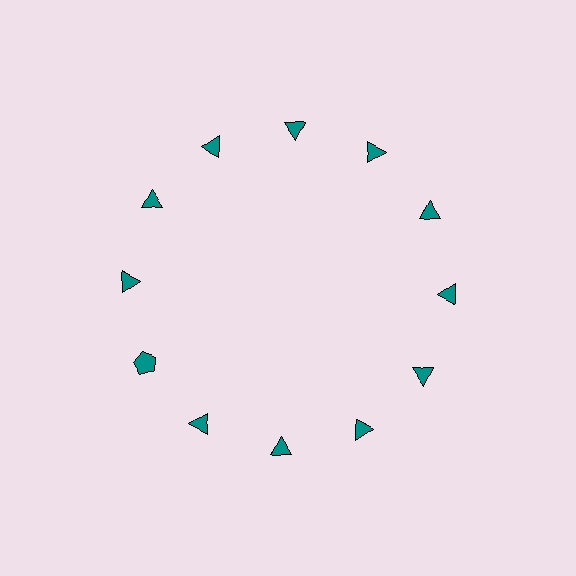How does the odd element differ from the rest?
It has a different shape: pentagon instead of triangle.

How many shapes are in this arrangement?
There are 12 shapes arranged in a ring pattern.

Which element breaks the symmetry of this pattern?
The teal pentagon at roughly the 8 o'clock position breaks the symmetry. All other shapes are teal triangles.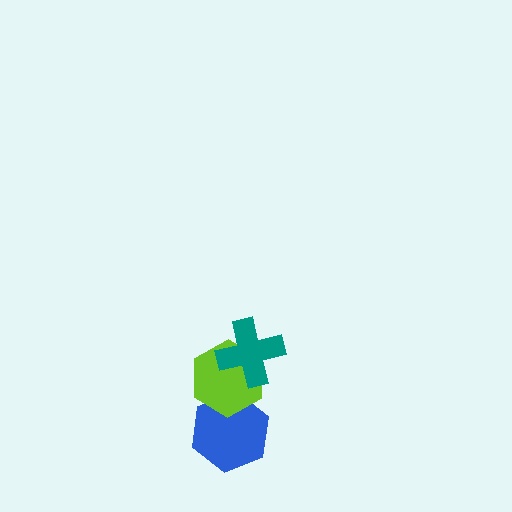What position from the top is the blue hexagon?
The blue hexagon is 3rd from the top.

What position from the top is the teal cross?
The teal cross is 1st from the top.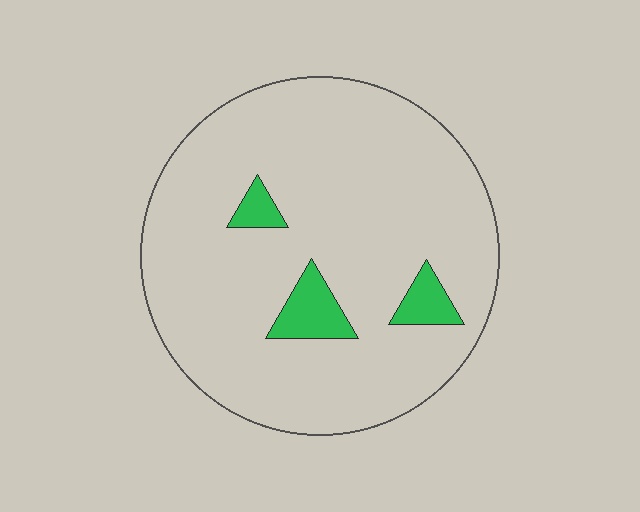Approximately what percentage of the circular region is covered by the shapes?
Approximately 10%.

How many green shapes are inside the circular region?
3.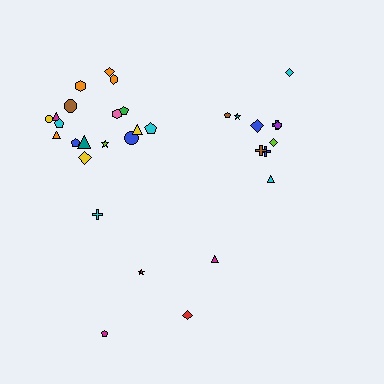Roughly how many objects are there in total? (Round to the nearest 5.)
Roughly 30 objects in total.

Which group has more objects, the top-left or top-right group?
The top-left group.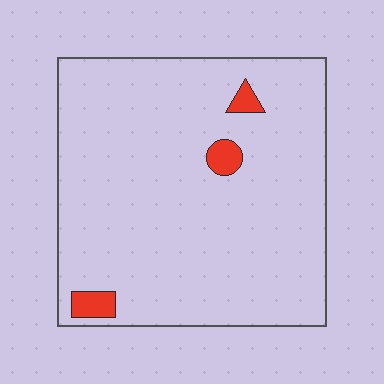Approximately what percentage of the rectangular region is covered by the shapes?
Approximately 5%.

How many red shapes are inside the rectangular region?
3.